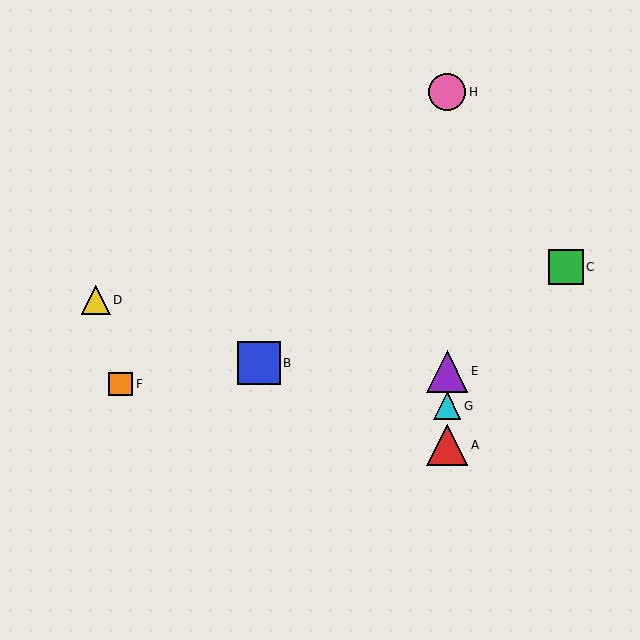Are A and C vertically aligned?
No, A is at x≈447 and C is at x≈566.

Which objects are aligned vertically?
Objects A, E, G, H are aligned vertically.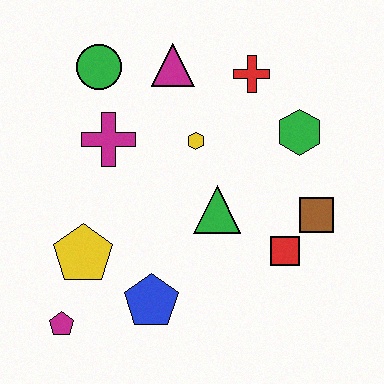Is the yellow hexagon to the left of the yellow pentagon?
No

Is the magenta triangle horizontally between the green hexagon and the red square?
No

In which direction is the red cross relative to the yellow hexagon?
The red cross is above the yellow hexagon.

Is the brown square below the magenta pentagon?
No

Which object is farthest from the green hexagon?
The magenta pentagon is farthest from the green hexagon.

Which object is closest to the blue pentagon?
The yellow pentagon is closest to the blue pentagon.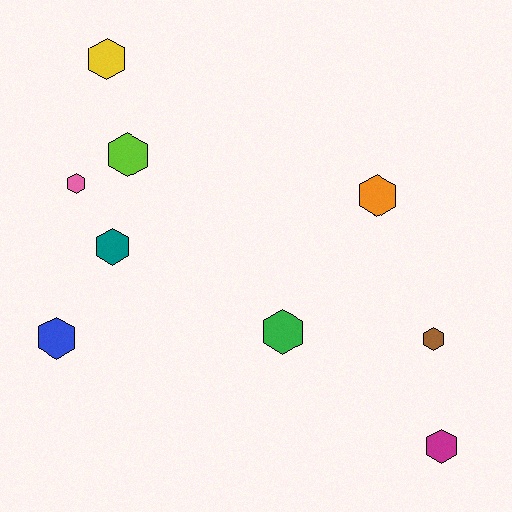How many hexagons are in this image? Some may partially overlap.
There are 9 hexagons.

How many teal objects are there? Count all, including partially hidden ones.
There is 1 teal object.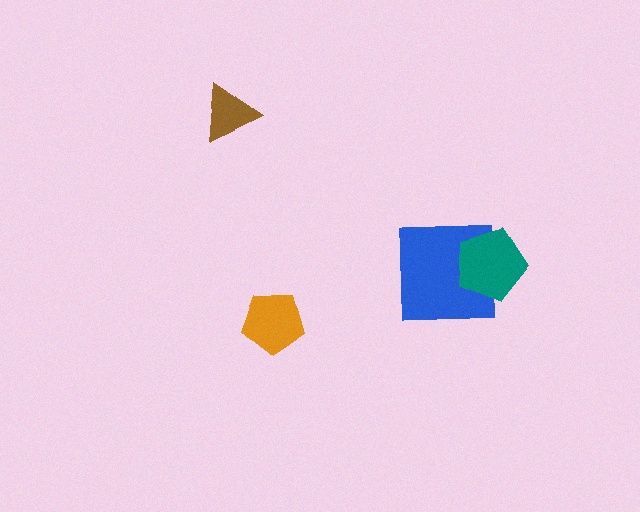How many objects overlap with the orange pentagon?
0 objects overlap with the orange pentagon.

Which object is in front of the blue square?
The teal pentagon is in front of the blue square.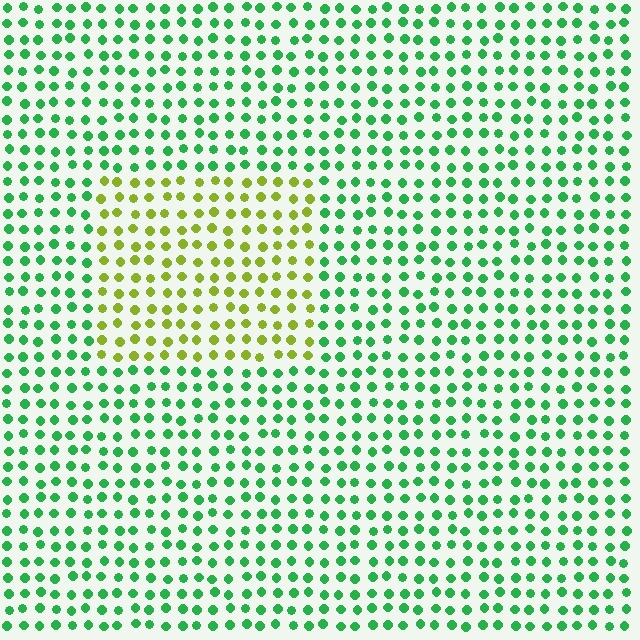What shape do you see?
I see a rectangle.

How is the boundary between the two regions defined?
The boundary is defined purely by a slight shift in hue (about 57 degrees). Spacing, size, and orientation are identical on both sides.